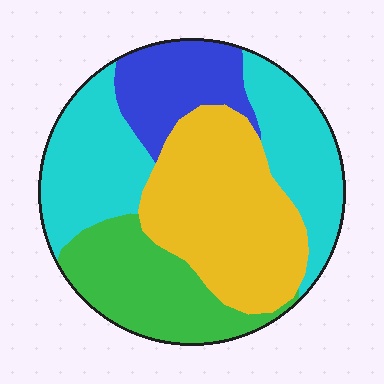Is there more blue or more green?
Green.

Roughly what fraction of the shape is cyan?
Cyan takes up about one third (1/3) of the shape.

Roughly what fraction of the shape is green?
Green takes up between a sixth and a third of the shape.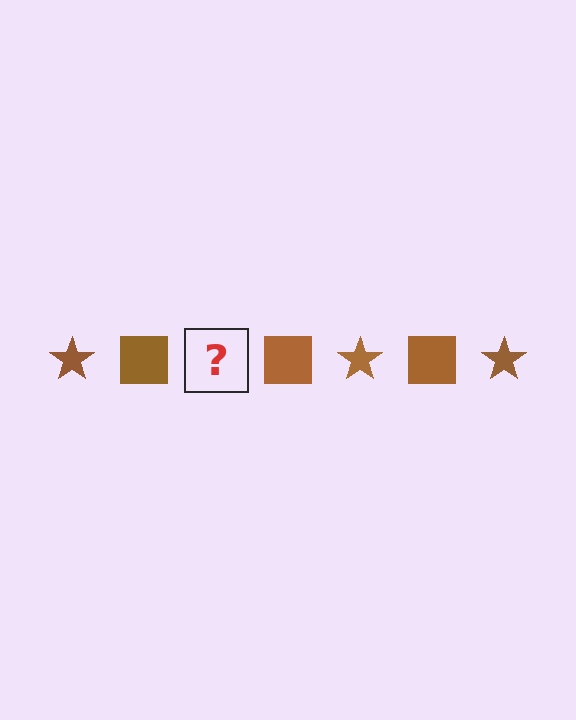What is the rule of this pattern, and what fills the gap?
The rule is that the pattern cycles through star, square shapes in brown. The gap should be filled with a brown star.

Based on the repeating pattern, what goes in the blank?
The blank should be a brown star.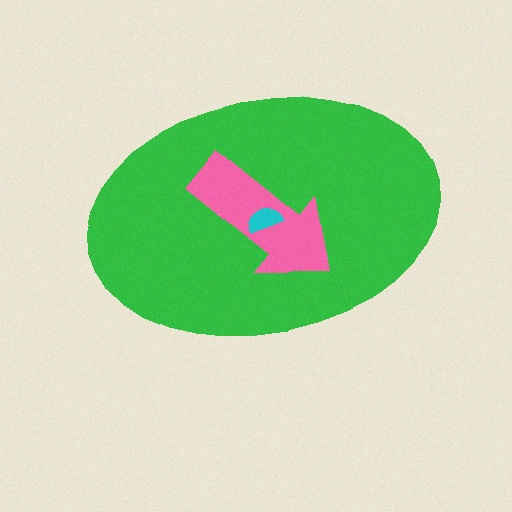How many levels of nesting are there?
3.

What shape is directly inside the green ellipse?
The pink arrow.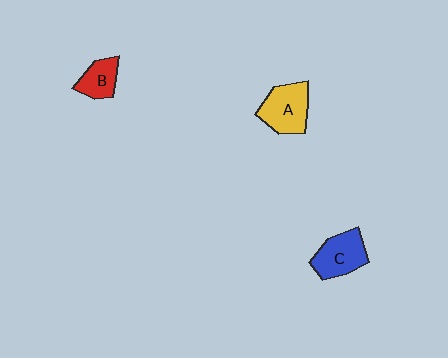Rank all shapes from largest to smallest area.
From largest to smallest: A (yellow), C (blue), B (red).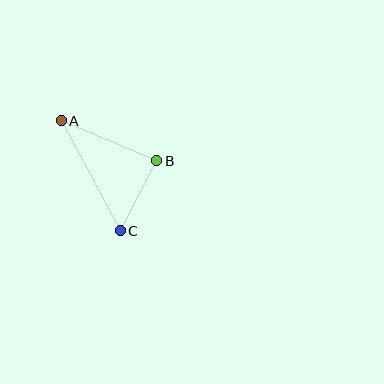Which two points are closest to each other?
Points B and C are closest to each other.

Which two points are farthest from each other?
Points A and C are farthest from each other.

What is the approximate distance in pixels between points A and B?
The distance between A and B is approximately 103 pixels.